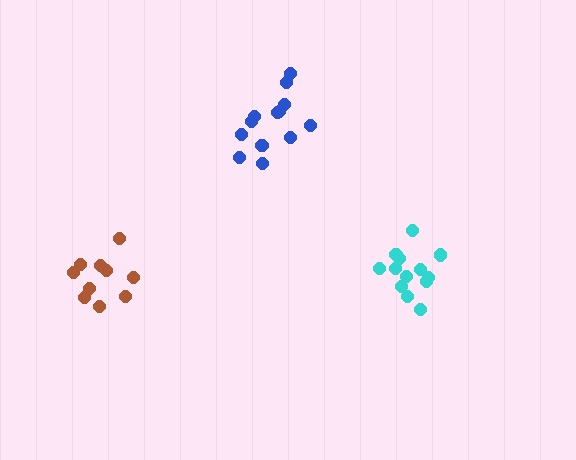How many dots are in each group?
Group 1: 13 dots, Group 2: 13 dots, Group 3: 10 dots (36 total).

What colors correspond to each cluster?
The clusters are colored: blue, cyan, brown.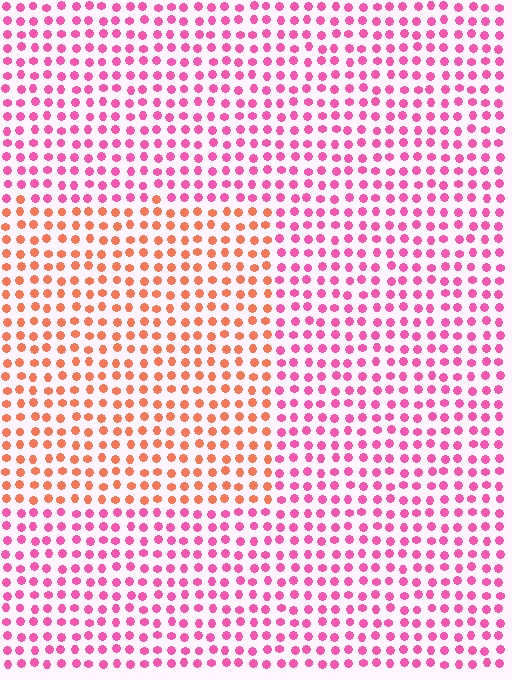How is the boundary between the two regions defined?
The boundary is defined purely by a slight shift in hue (about 48 degrees). Spacing, size, and orientation are identical on both sides.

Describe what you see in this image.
The image is filled with small pink elements in a uniform arrangement. A rectangle-shaped region is visible where the elements are tinted to a slightly different hue, forming a subtle color boundary.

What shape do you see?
I see a rectangle.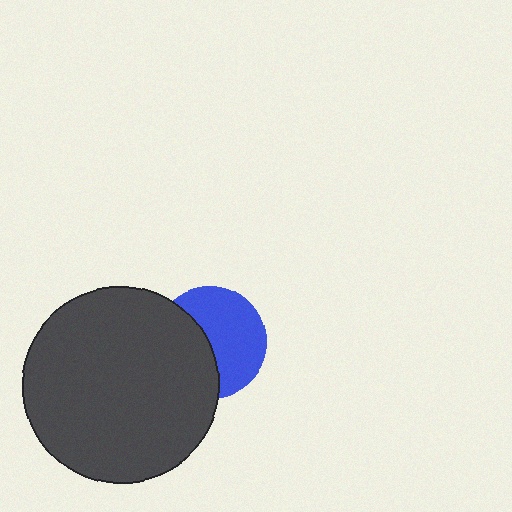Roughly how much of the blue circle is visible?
About half of it is visible (roughly 56%).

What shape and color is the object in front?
The object in front is a dark gray circle.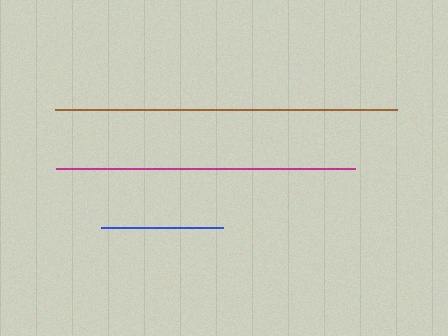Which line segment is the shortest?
The blue line is the shortest at approximately 122 pixels.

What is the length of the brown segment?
The brown segment is approximately 342 pixels long.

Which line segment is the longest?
The brown line is the longest at approximately 342 pixels.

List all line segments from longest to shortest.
From longest to shortest: brown, magenta, blue.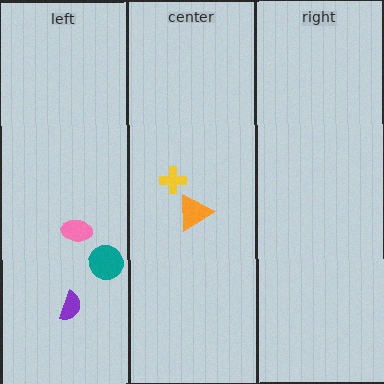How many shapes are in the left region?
3.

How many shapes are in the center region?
2.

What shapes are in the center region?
The orange triangle, the yellow cross.